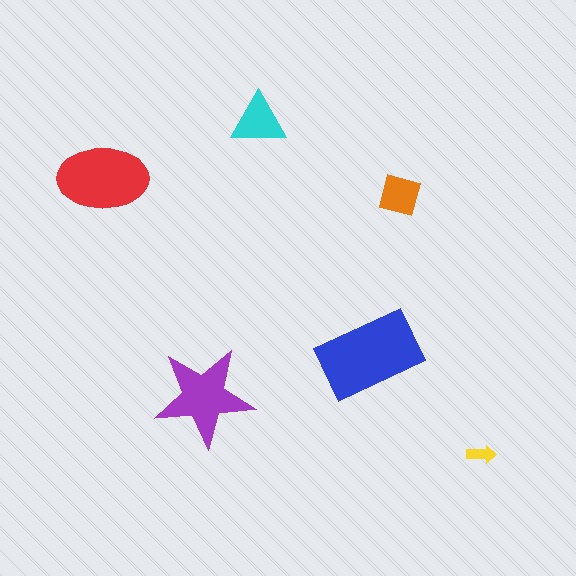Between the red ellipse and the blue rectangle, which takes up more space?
The blue rectangle.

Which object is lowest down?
The yellow arrow is bottommost.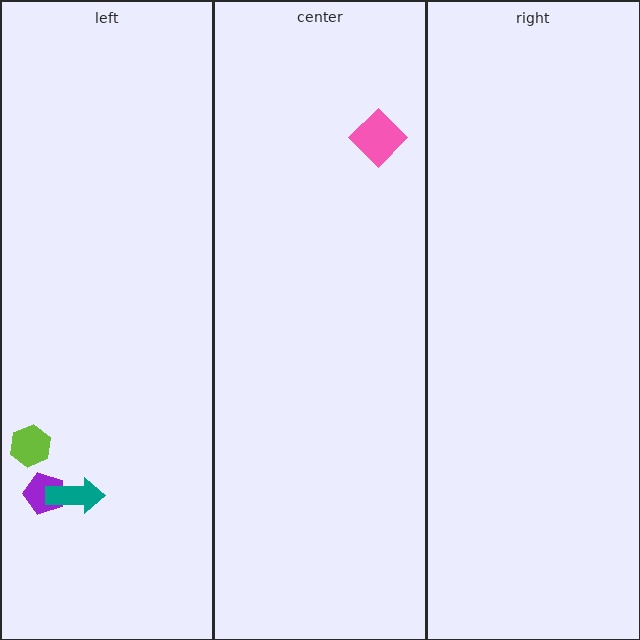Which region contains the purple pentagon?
The left region.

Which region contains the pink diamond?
The center region.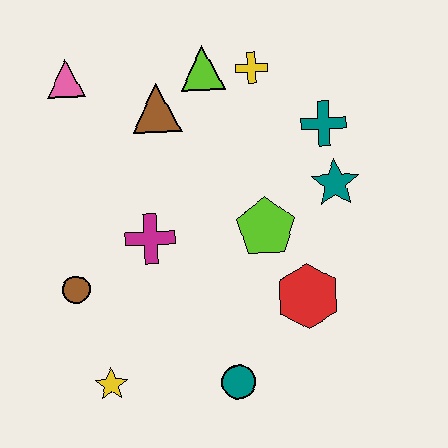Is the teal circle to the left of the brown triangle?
No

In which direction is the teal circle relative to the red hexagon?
The teal circle is below the red hexagon.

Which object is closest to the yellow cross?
The lime triangle is closest to the yellow cross.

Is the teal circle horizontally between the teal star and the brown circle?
Yes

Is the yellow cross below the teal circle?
No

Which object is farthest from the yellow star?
The yellow cross is farthest from the yellow star.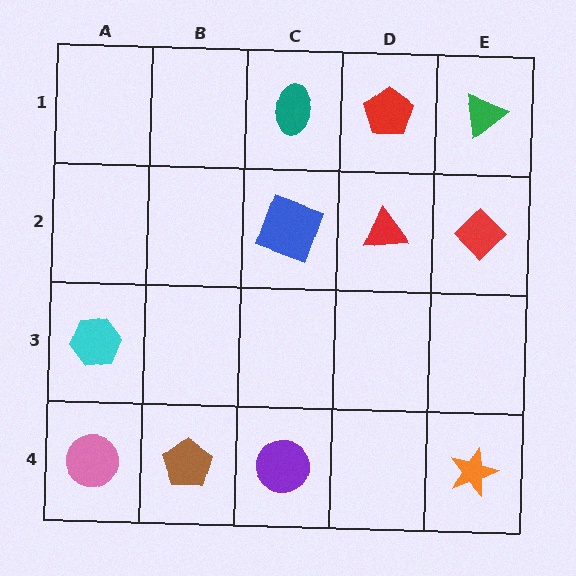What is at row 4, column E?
An orange star.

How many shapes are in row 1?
3 shapes.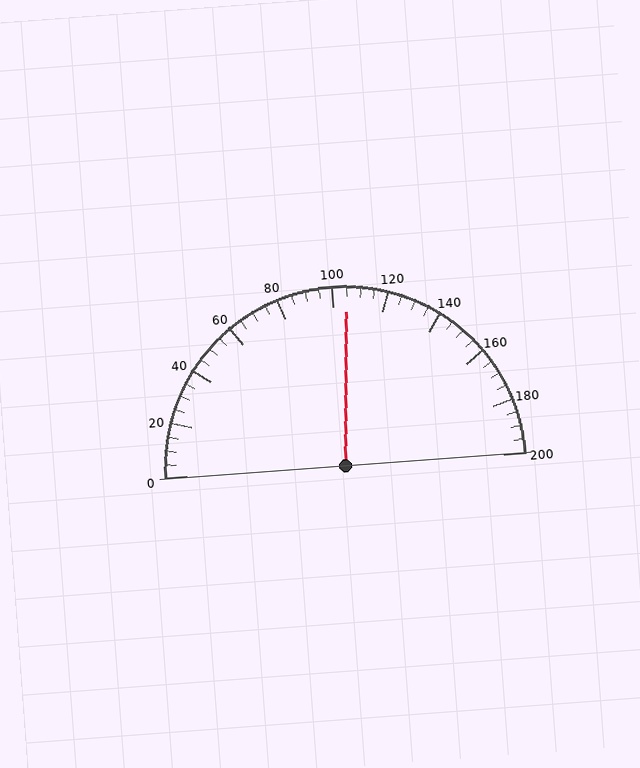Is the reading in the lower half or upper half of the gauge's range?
The reading is in the upper half of the range (0 to 200).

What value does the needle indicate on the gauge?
The needle indicates approximately 105.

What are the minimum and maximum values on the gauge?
The gauge ranges from 0 to 200.